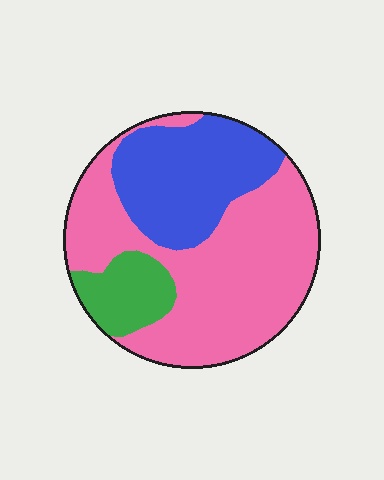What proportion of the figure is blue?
Blue takes up between a sixth and a third of the figure.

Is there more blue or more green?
Blue.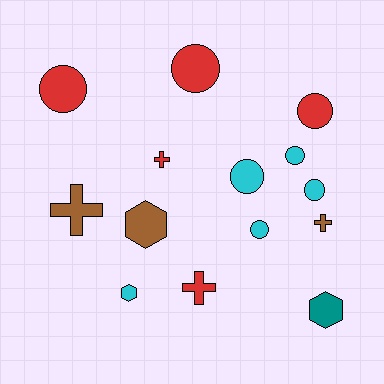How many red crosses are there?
There are 2 red crosses.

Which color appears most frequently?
Red, with 5 objects.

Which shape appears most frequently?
Circle, with 7 objects.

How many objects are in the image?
There are 14 objects.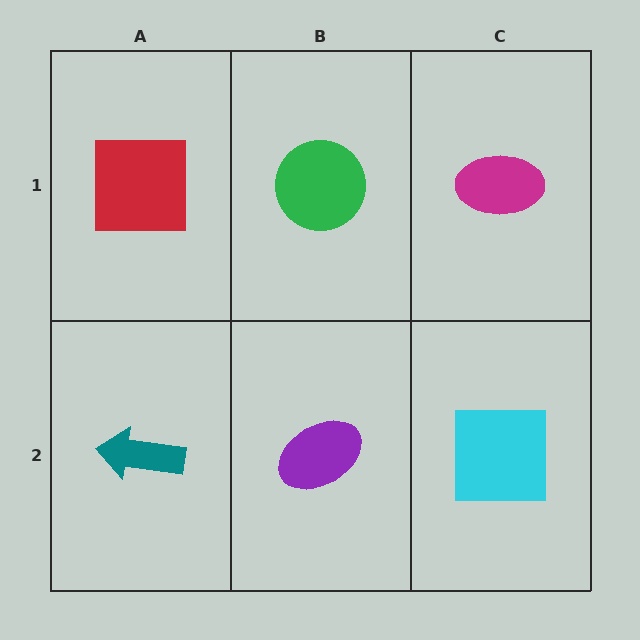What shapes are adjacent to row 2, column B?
A green circle (row 1, column B), a teal arrow (row 2, column A), a cyan square (row 2, column C).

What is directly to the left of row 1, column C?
A green circle.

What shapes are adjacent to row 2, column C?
A magenta ellipse (row 1, column C), a purple ellipse (row 2, column B).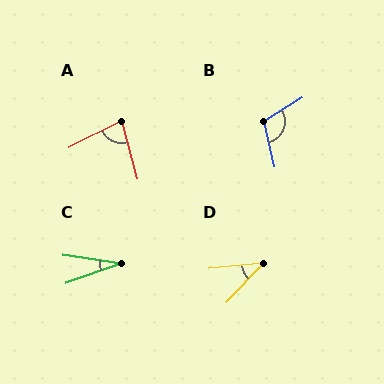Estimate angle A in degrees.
Approximately 78 degrees.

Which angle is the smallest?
C, at approximately 28 degrees.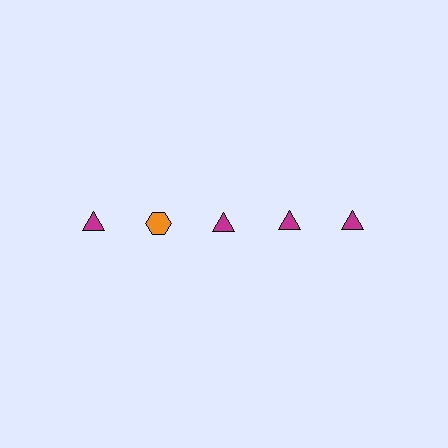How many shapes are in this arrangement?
There are 5 shapes arranged in a grid pattern.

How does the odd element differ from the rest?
It differs in both color (orange instead of magenta) and shape (hexagon instead of triangle).